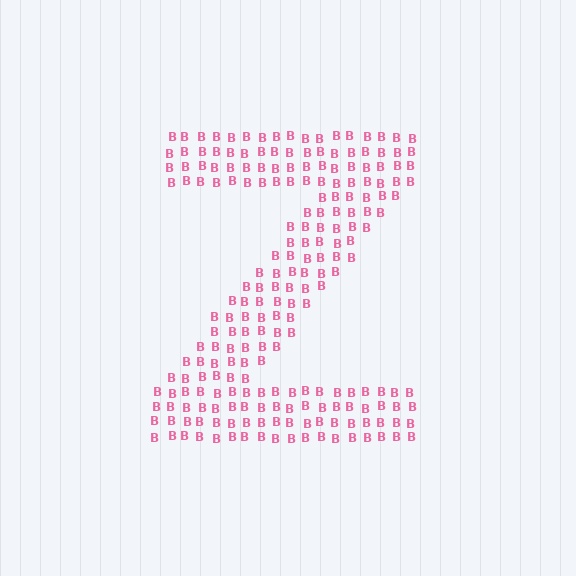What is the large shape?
The large shape is the letter Z.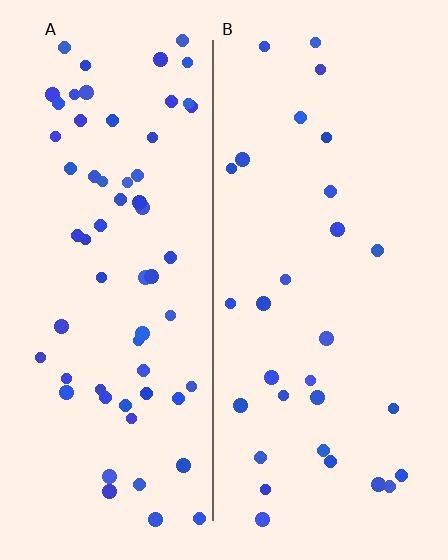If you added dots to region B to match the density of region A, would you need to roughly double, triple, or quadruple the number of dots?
Approximately double.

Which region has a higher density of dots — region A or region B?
A (the left).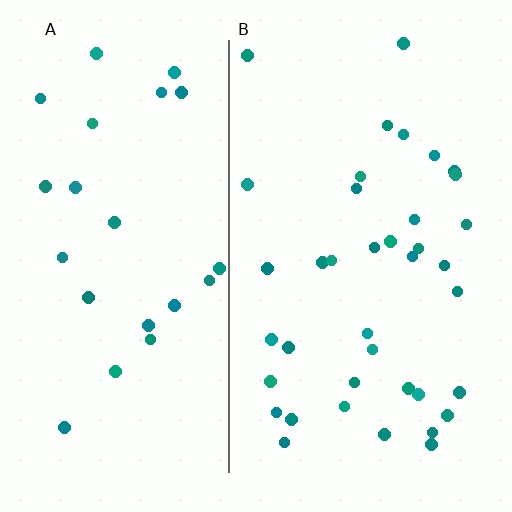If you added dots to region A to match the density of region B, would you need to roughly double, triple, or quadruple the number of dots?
Approximately double.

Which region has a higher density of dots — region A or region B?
B (the right).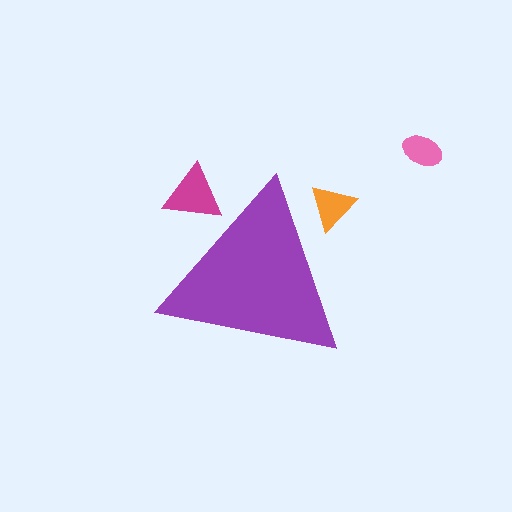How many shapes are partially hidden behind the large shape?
2 shapes are partially hidden.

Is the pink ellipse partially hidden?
No, the pink ellipse is fully visible.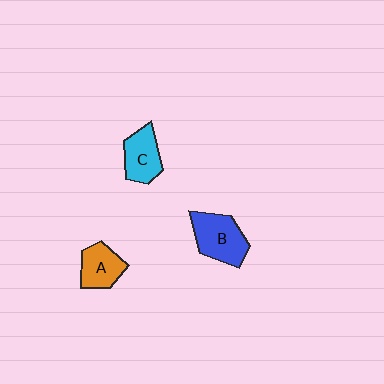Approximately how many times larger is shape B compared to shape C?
Approximately 1.3 times.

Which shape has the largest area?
Shape B (blue).